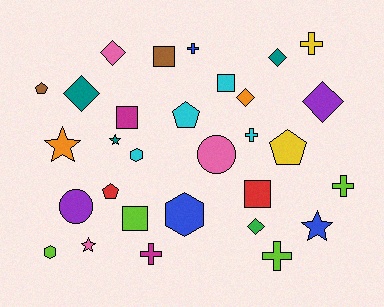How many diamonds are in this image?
There are 6 diamonds.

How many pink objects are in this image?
There are 3 pink objects.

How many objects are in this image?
There are 30 objects.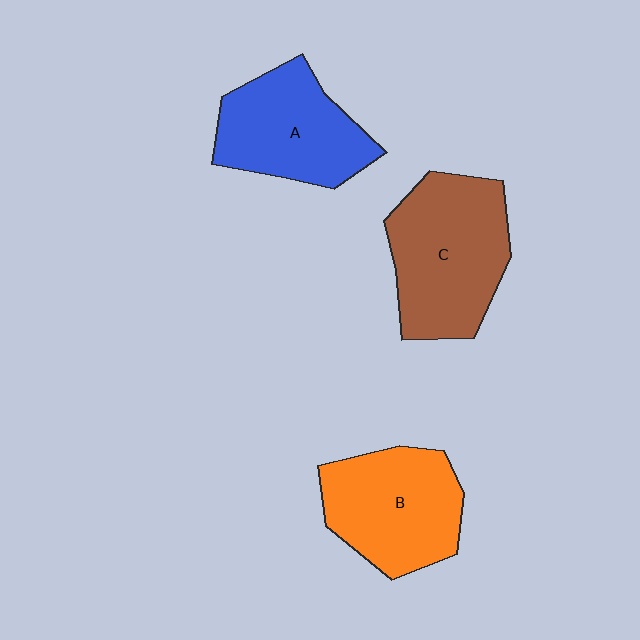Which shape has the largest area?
Shape C (brown).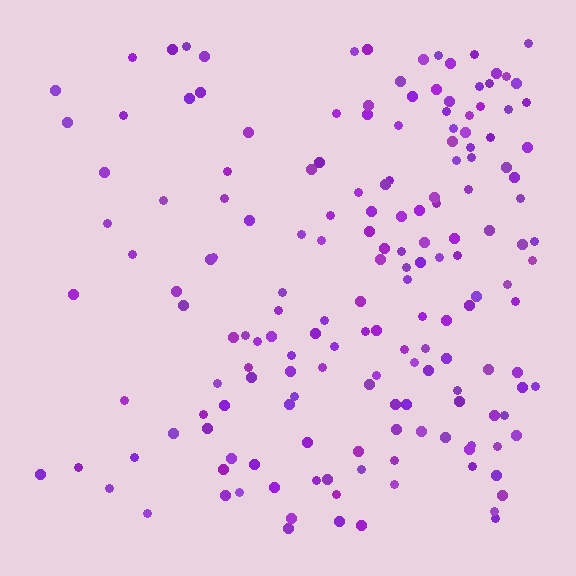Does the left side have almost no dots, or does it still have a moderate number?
Still a moderate number, just noticeably fewer than the right.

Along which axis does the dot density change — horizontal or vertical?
Horizontal.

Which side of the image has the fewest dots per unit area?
The left.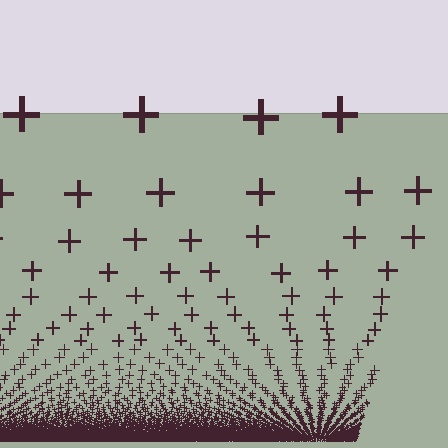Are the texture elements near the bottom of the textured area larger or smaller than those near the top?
Smaller. The gradient is inverted — elements near the bottom are smaller and denser.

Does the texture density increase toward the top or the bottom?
Density increases toward the bottom.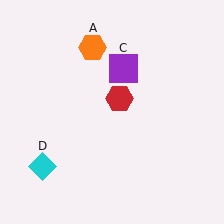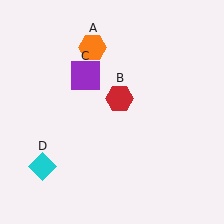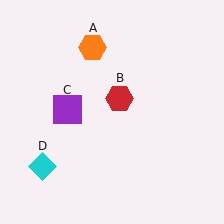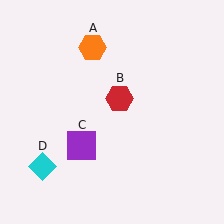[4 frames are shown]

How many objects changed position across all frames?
1 object changed position: purple square (object C).